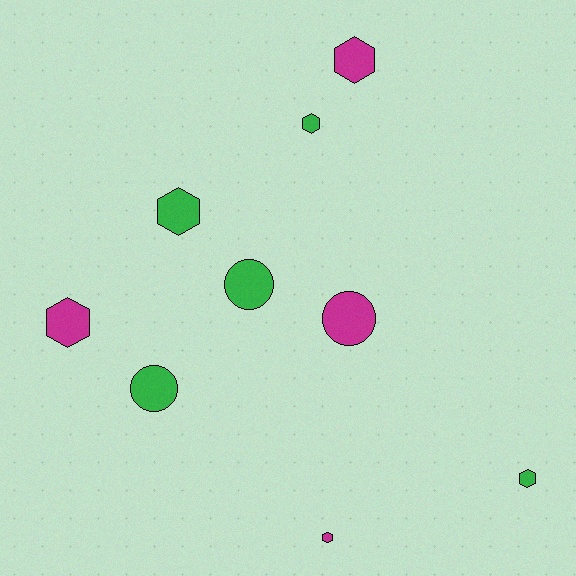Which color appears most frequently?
Green, with 5 objects.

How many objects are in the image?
There are 9 objects.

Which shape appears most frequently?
Hexagon, with 6 objects.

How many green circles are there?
There are 2 green circles.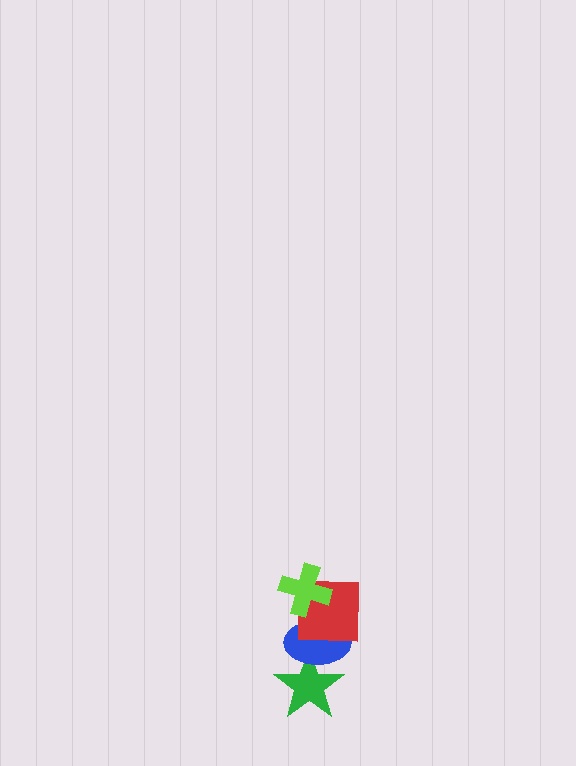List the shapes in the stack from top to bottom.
From top to bottom: the lime cross, the red square, the blue ellipse, the green star.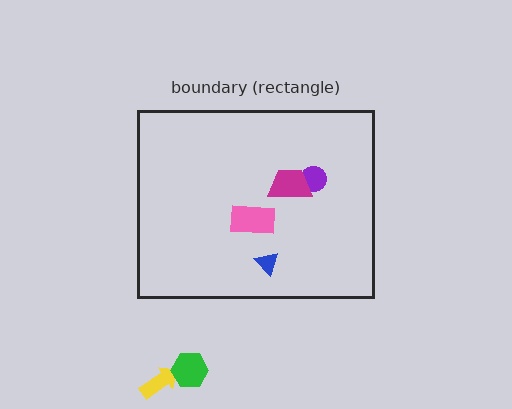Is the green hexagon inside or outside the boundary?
Outside.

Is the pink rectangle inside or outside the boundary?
Inside.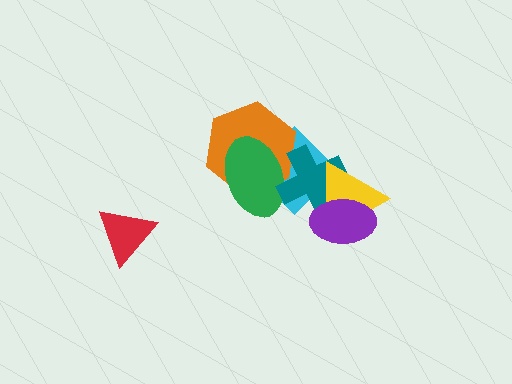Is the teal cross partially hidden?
Yes, it is partially covered by another shape.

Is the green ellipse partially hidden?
Yes, it is partially covered by another shape.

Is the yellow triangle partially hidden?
Yes, it is partially covered by another shape.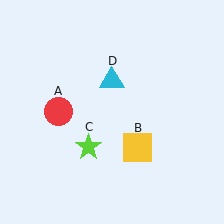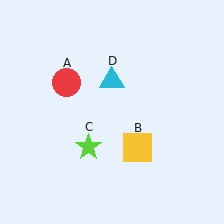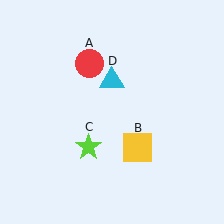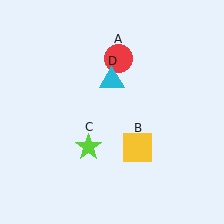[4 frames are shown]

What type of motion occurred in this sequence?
The red circle (object A) rotated clockwise around the center of the scene.